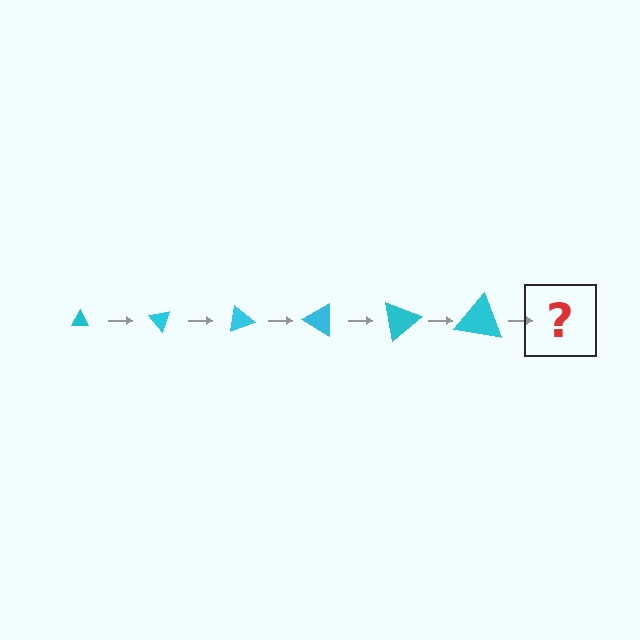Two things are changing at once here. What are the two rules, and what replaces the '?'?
The two rules are that the triangle grows larger each step and it rotates 50 degrees each step. The '?' should be a triangle, larger than the previous one and rotated 300 degrees from the start.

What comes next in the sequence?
The next element should be a triangle, larger than the previous one and rotated 300 degrees from the start.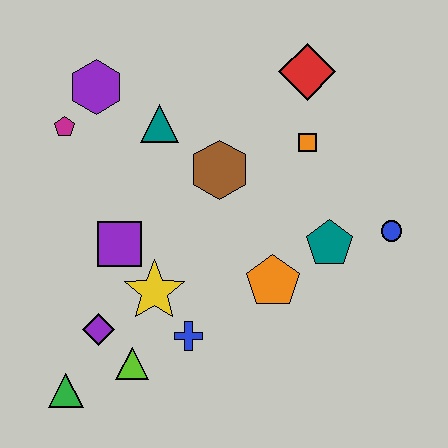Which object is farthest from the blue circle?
The green triangle is farthest from the blue circle.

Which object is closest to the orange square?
The red diamond is closest to the orange square.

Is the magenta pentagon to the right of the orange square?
No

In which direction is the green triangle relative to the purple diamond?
The green triangle is below the purple diamond.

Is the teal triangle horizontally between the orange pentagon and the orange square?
No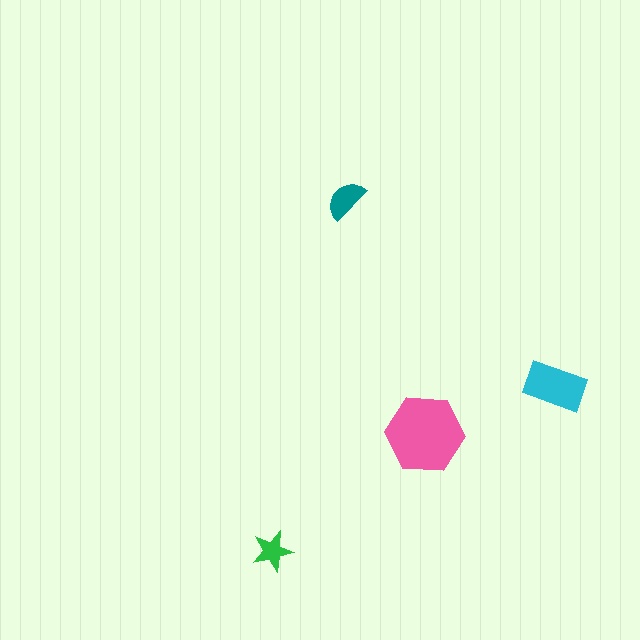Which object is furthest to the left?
The green star is leftmost.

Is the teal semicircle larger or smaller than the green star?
Larger.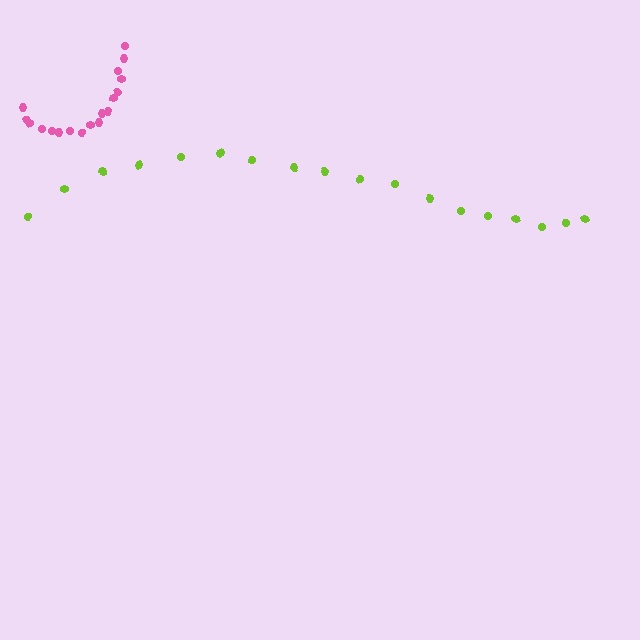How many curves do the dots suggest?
There are 2 distinct paths.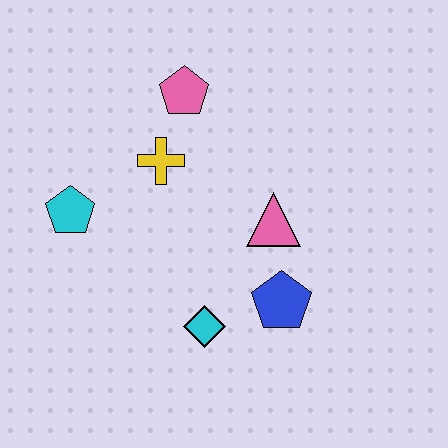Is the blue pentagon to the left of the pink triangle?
No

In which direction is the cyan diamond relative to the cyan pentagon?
The cyan diamond is to the right of the cyan pentagon.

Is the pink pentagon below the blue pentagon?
No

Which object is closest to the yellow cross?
The pink pentagon is closest to the yellow cross.